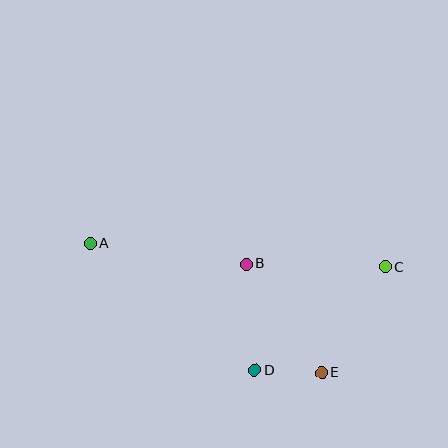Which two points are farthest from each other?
Points A and C are farthest from each other.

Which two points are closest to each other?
Points D and E are closest to each other.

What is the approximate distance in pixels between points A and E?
The distance between A and E is approximately 265 pixels.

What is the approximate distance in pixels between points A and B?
The distance between A and B is approximately 157 pixels.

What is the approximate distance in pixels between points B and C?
The distance between B and C is approximately 139 pixels.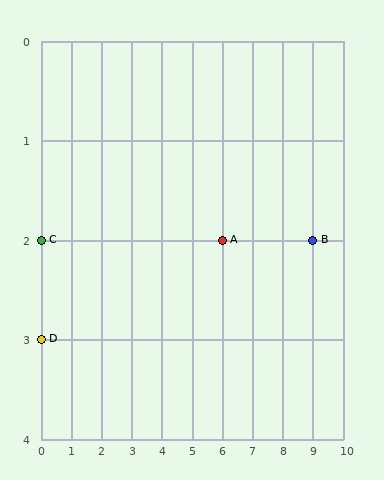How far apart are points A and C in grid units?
Points A and C are 6 columns apart.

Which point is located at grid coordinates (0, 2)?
Point C is at (0, 2).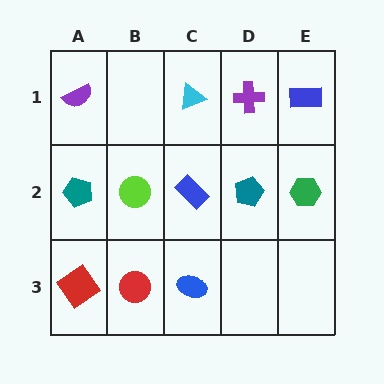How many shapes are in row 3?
3 shapes.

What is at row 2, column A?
A teal pentagon.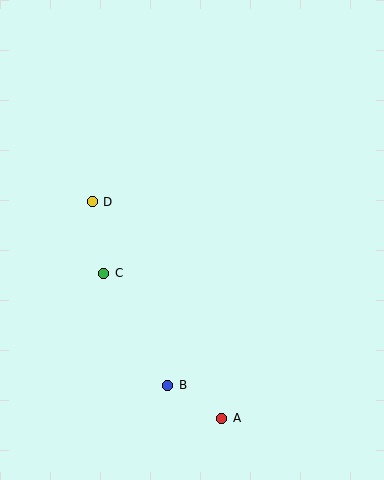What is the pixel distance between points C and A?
The distance between C and A is 187 pixels.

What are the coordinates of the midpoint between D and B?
The midpoint between D and B is at (130, 293).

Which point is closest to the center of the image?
Point C at (104, 273) is closest to the center.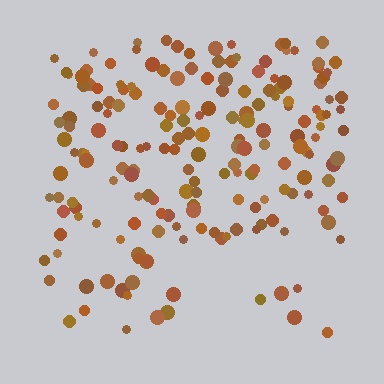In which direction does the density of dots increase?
From bottom to top, with the top side densest.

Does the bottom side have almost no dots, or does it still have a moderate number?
Still a moderate number, just noticeably fewer than the top.